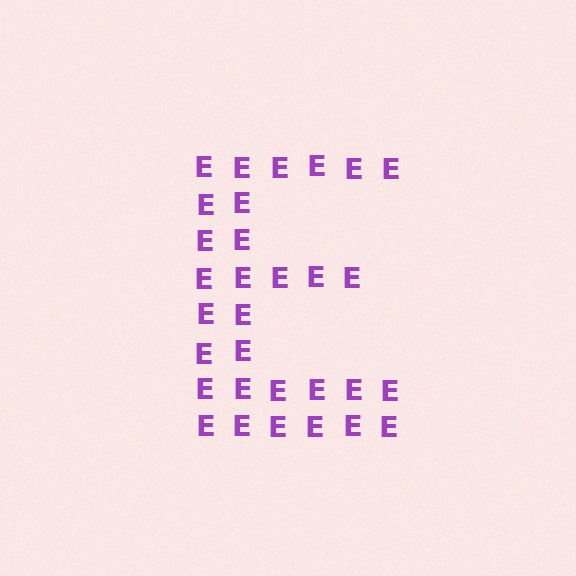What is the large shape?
The large shape is the letter E.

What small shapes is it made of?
It is made of small letter E's.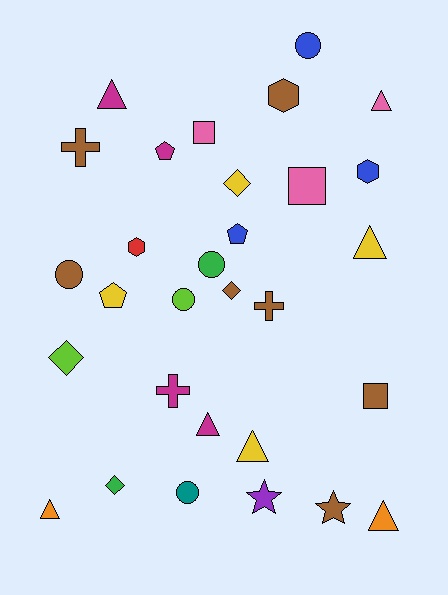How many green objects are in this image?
There are 2 green objects.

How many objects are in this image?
There are 30 objects.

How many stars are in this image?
There are 2 stars.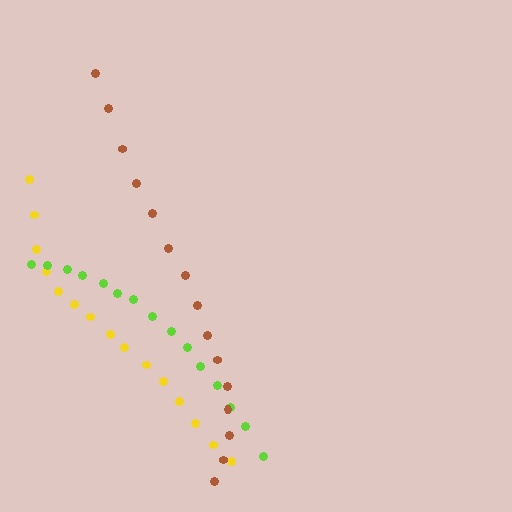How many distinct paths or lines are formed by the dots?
There are 3 distinct paths.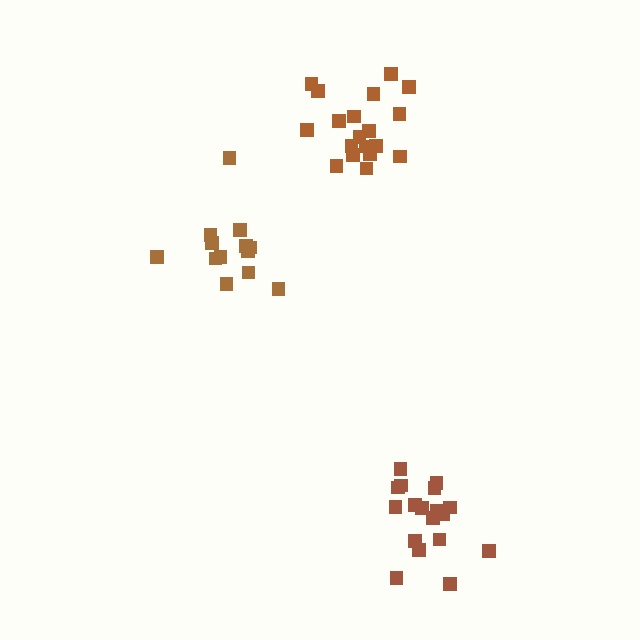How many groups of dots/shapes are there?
There are 3 groups.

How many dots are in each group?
Group 1: 13 dots, Group 2: 18 dots, Group 3: 19 dots (50 total).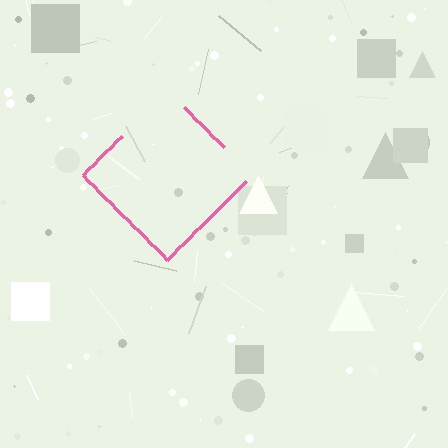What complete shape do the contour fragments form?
The contour fragments form a diamond.